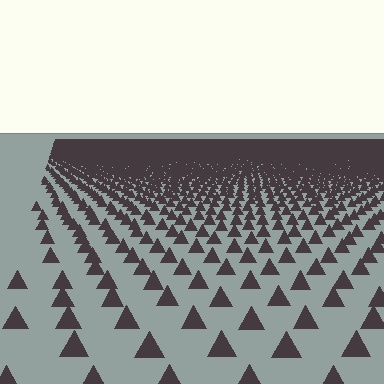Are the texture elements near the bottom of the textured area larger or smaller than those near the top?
Larger. Near the bottom, elements are closer to the viewer and appear at a bigger on-screen size.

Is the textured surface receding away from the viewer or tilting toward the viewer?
The surface is receding away from the viewer. Texture elements get smaller and denser toward the top.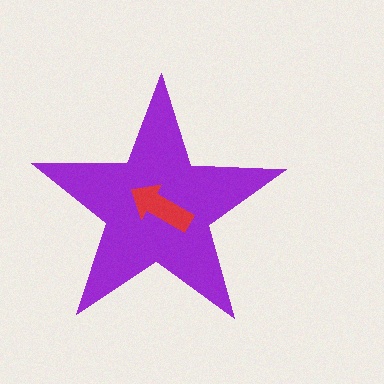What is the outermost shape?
The purple star.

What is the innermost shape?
The red arrow.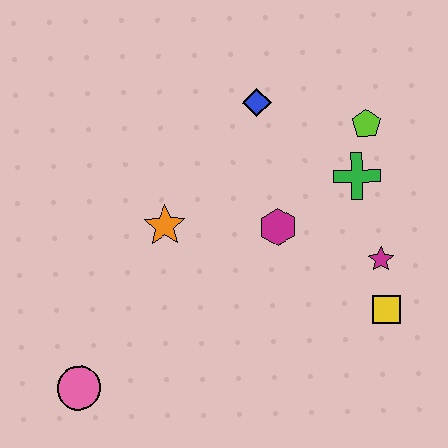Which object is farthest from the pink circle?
The lime pentagon is farthest from the pink circle.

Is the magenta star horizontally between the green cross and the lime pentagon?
No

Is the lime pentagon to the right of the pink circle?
Yes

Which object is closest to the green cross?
The lime pentagon is closest to the green cross.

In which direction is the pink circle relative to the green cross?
The pink circle is to the left of the green cross.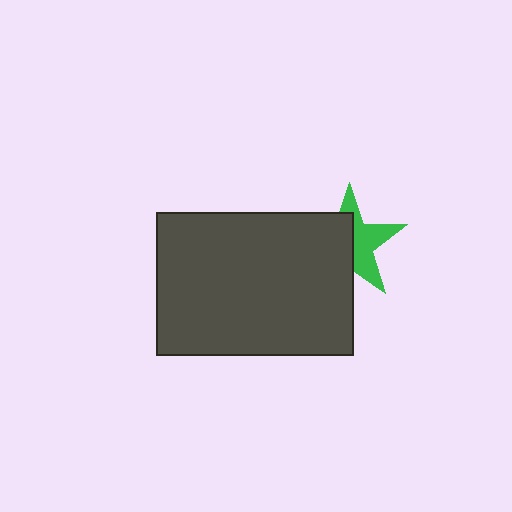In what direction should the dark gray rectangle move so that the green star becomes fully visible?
The dark gray rectangle should move left. That is the shortest direction to clear the overlap and leave the green star fully visible.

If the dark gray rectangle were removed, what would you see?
You would see the complete green star.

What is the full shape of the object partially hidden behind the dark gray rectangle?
The partially hidden object is a green star.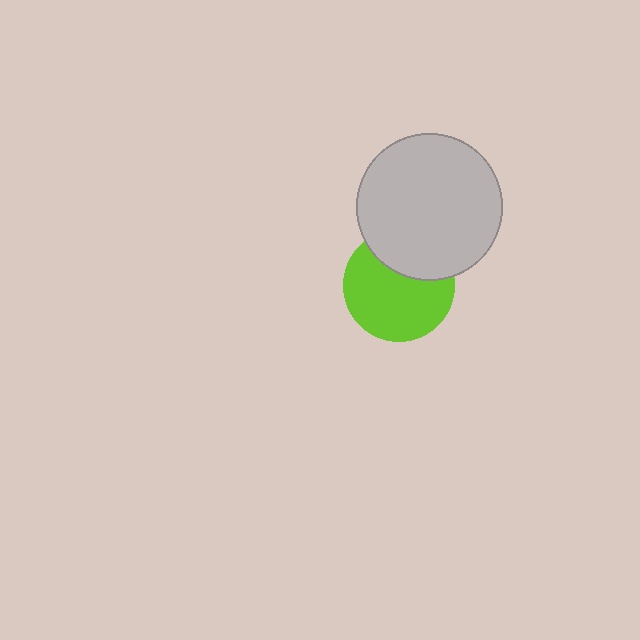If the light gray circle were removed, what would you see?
You would see the complete lime circle.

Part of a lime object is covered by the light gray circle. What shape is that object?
It is a circle.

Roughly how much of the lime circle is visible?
Most of it is visible (roughly 69%).